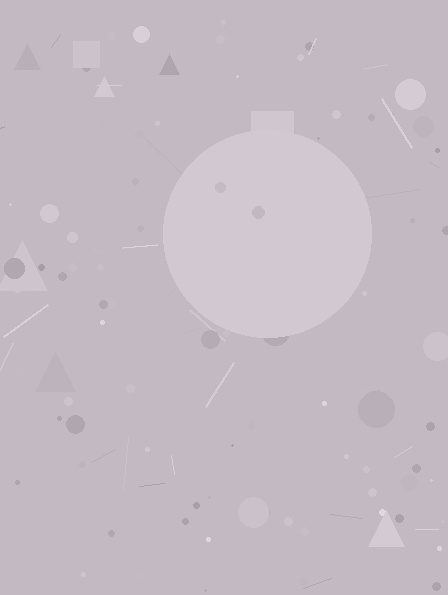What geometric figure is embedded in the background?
A circle is embedded in the background.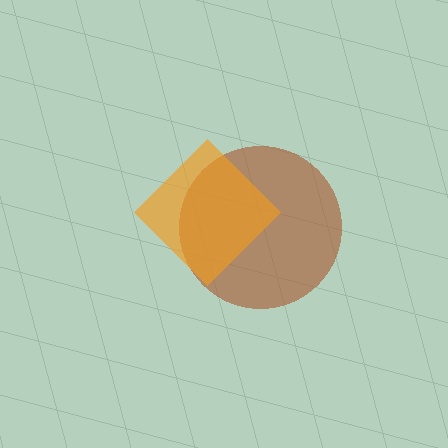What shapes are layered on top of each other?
The layered shapes are: a brown circle, an orange diamond.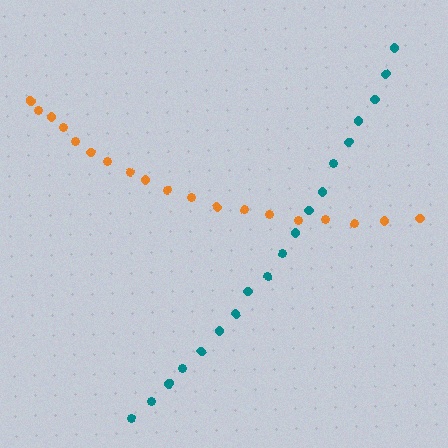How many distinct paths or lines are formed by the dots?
There are 2 distinct paths.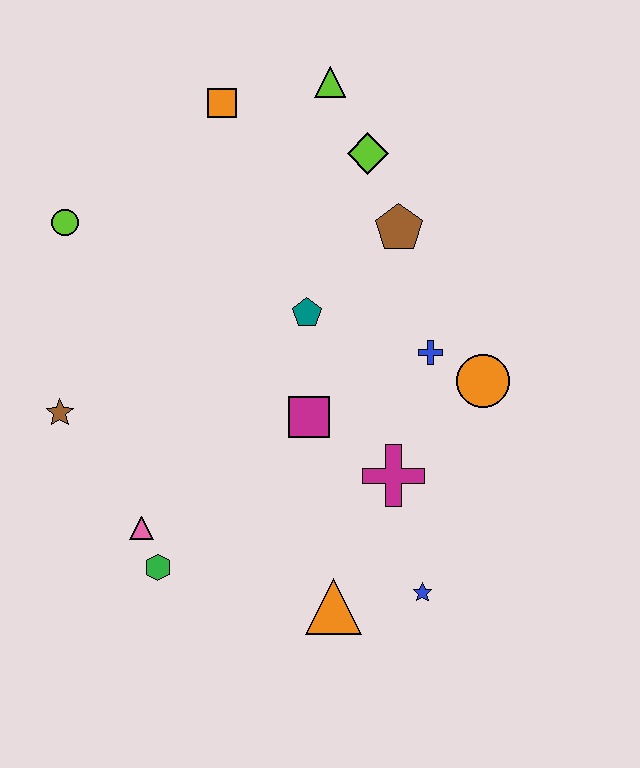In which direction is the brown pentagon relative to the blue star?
The brown pentagon is above the blue star.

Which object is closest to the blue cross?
The orange circle is closest to the blue cross.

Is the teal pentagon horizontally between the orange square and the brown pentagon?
Yes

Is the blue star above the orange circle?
No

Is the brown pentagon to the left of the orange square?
No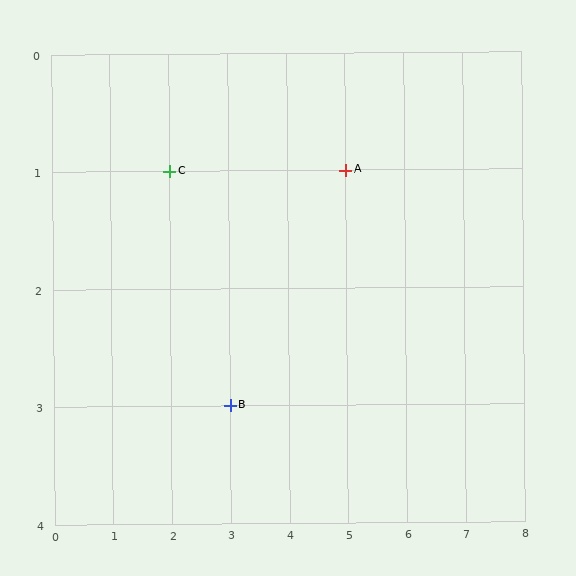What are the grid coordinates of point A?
Point A is at grid coordinates (5, 1).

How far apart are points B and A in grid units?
Points B and A are 2 columns and 2 rows apart (about 2.8 grid units diagonally).